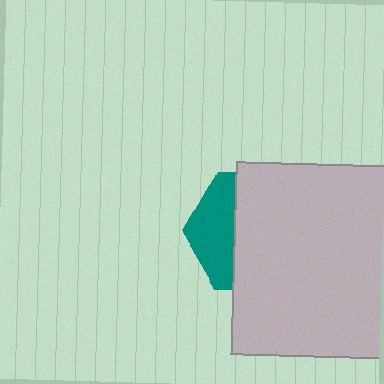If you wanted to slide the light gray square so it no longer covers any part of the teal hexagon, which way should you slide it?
Slide it right — that is the most direct way to separate the two shapes.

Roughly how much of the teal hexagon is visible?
A small part of it is visible (roughly 34%).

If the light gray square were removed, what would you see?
You would see the complete teal hexagon.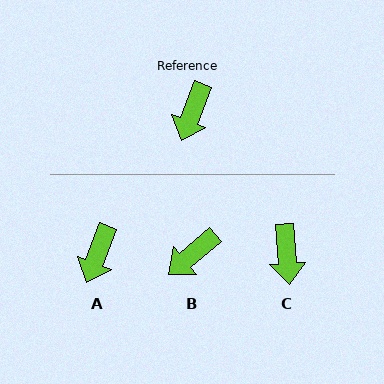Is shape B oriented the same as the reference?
No, it is off by about 29 degrees.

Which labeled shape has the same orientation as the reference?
A.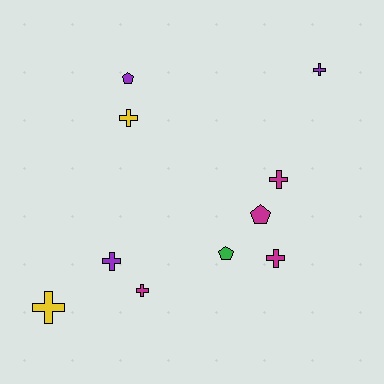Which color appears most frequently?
Magenta, with 4 objects.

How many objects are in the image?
There are 10 objects.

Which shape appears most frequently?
Cross, with 7 objects.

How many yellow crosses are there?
There are 2 yellow crosses.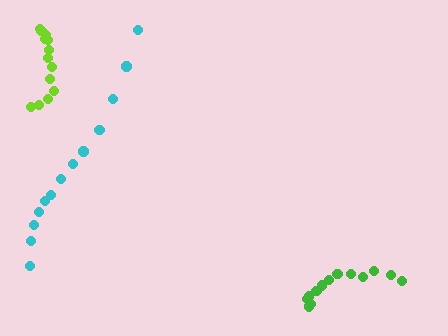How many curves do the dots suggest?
There are 3 distinct paths.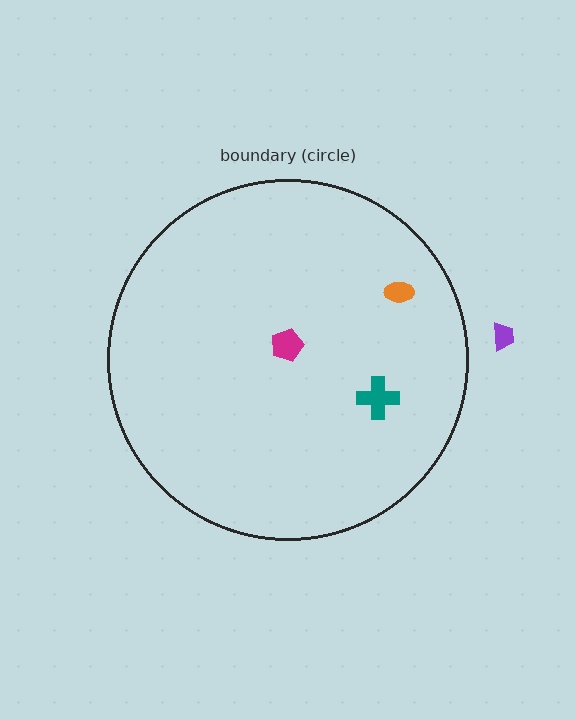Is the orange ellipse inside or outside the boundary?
Inside.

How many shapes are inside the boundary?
3 inside, 1 outside.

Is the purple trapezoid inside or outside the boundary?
Outside.